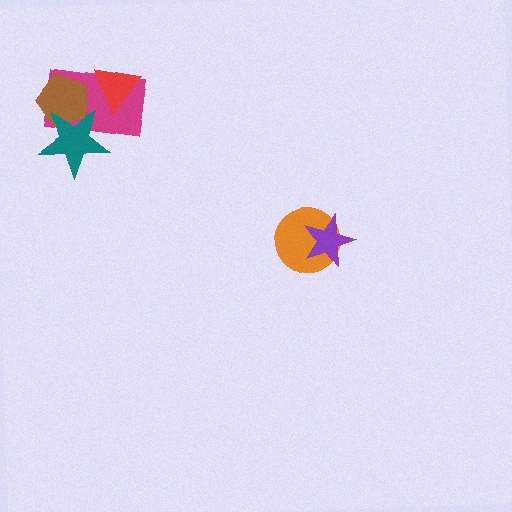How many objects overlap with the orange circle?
1 object overlaps with the orange circle.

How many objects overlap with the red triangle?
1 object overlaps with the red triangle.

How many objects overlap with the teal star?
2 objects overlap with the teal star.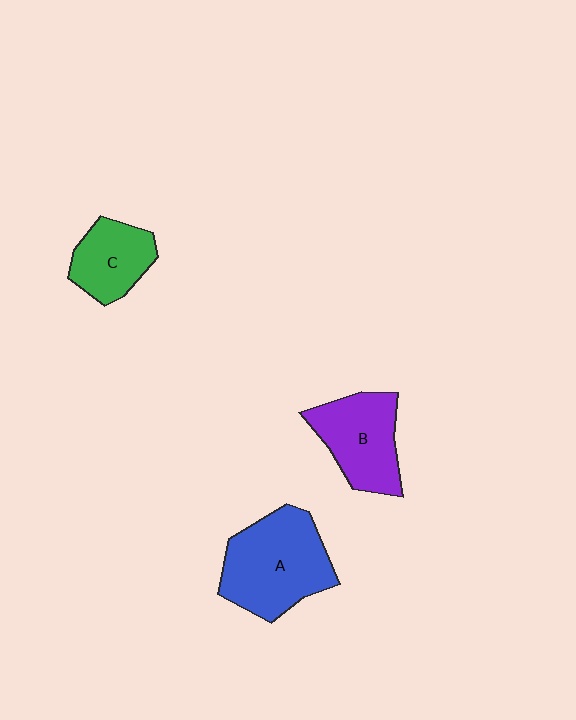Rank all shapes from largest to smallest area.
From largest to smallest: A (blue), B (purple), C (green).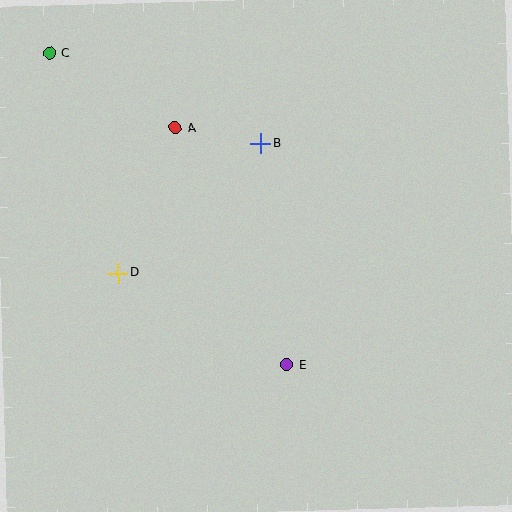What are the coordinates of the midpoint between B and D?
The midpoint between B and D is at (189, 208).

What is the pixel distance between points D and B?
The distance between D and B is 193 pixels.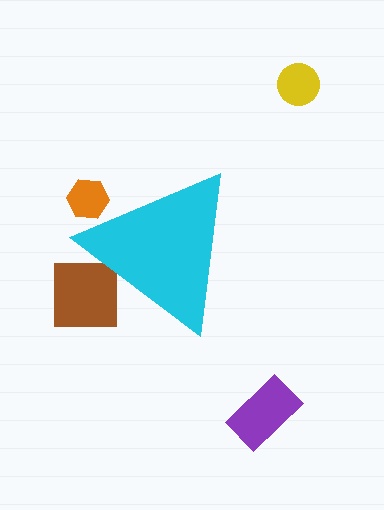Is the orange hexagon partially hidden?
Yes, the orange hexagon is partially hidden behind the cyan triangle.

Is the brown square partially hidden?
Yes, the brown square is partially hidden behind the cyan triangle.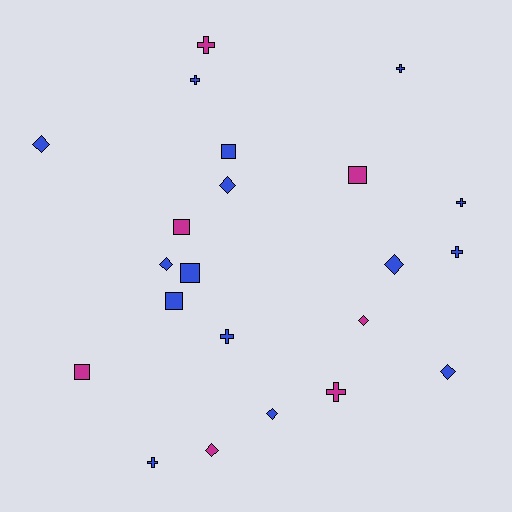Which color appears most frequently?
Blue, with 15 objects.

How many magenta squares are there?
There are 3 magenta squares.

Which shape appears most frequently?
Diamond, with 8 objects.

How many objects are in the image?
There are 22 objects.